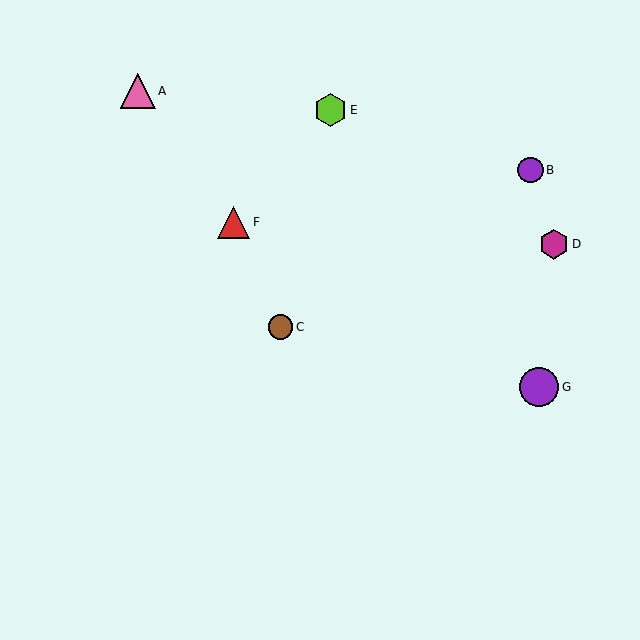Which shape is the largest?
The purple circle (labeled G) is the largest.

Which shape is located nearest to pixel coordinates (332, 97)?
The lime hexagon (labeled E) at (331, 110) is nearest to that location.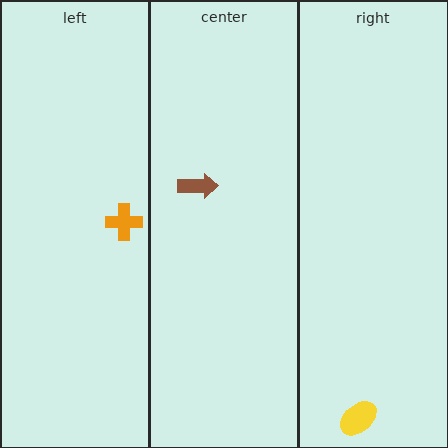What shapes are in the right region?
The yellow ellipse.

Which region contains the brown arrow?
The center region.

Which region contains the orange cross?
The left region.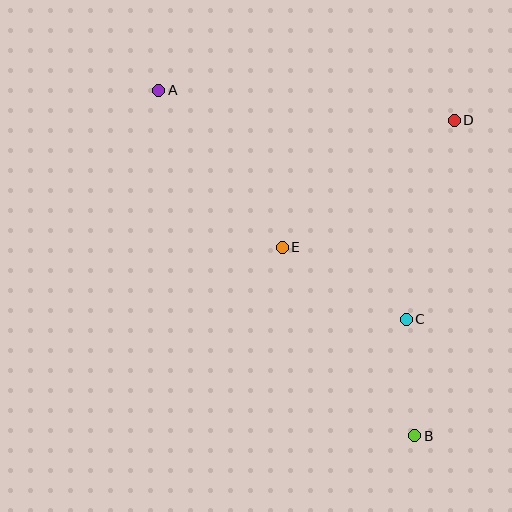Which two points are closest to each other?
Points B and C are closest to each other.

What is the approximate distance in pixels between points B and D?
The distance between B and D is approximately 318 pixels.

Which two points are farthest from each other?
Points A and B are farthest from each other.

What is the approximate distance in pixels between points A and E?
The distance between A and E is approximately 200 pixels.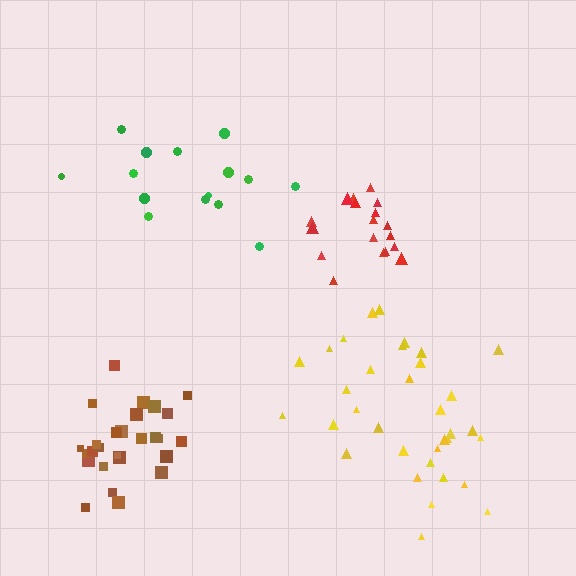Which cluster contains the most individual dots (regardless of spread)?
Yellow (34).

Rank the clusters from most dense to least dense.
red, brown, yellow, green.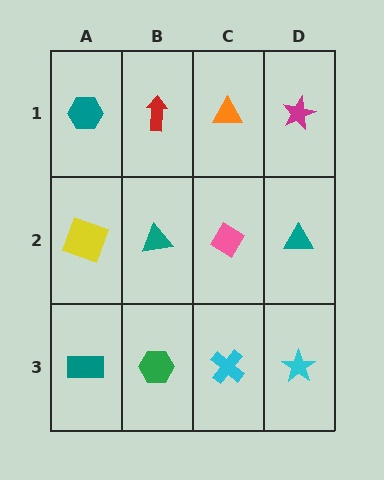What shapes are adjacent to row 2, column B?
A red arrow (row 1, column B), a green hexagon (row 3, column B), a yellow square (row 2, column A), a pink diamond (row 2, column C).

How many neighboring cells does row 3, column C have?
3.